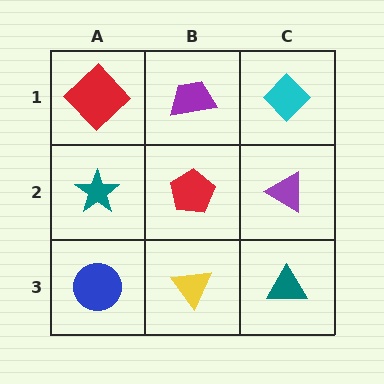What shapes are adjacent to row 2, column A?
A red diamond (row 1, column A), a blue circle (row 3, column A), a red pentagon (row 2, column B).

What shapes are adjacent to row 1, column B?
A red pentagon (row 2, column B), a red diamond (row 1, column A), a cyan diamond (row 1, column C).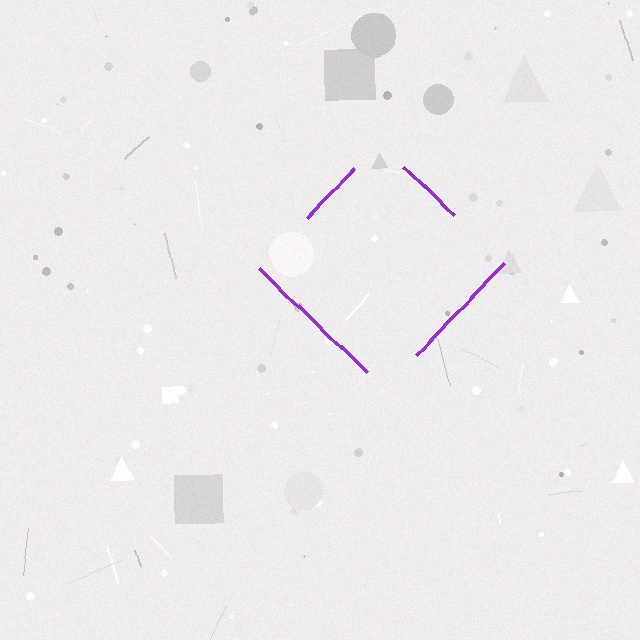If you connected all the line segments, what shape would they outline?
They would outline a diamond.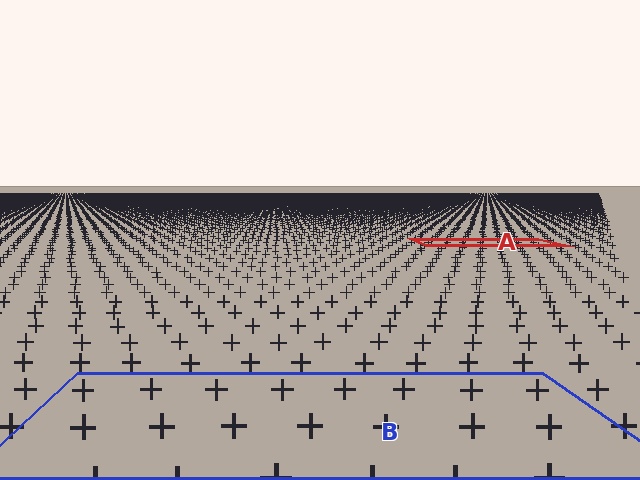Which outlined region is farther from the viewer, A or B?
Region A is farther from the viewer — the texture elements inside it appear smaller and more densely packed.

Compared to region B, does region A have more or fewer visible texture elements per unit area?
Region A has more texture elements per unit area — they are packed more densely because it is farther away.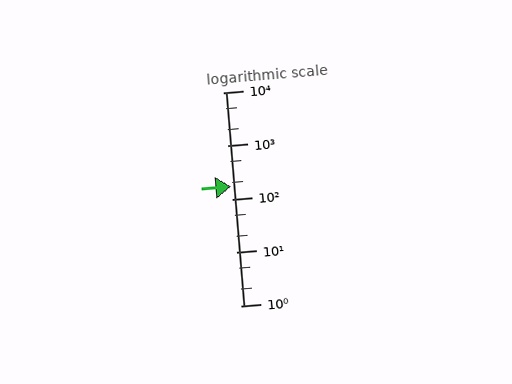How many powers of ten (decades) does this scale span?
The scale spans 4 decades, from 1 to 10000.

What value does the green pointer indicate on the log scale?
The pointer indicates approximately 170.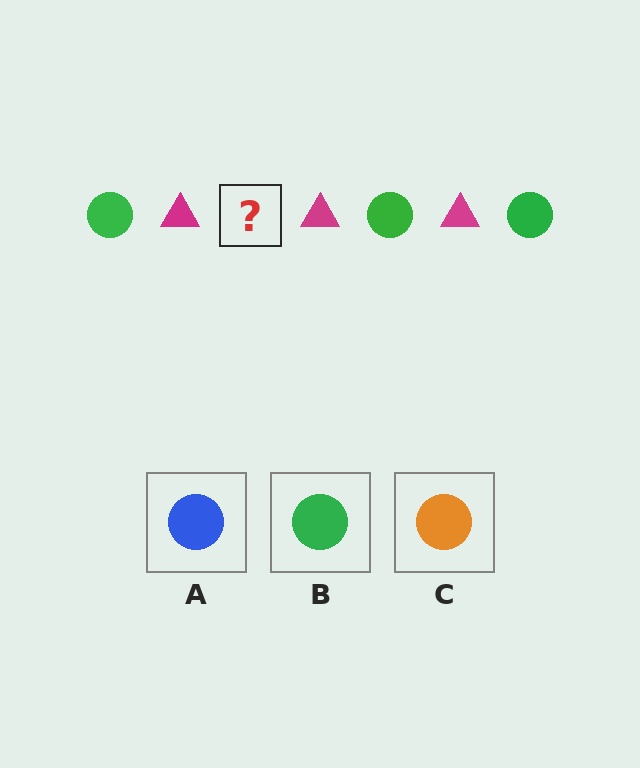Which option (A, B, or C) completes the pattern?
B.